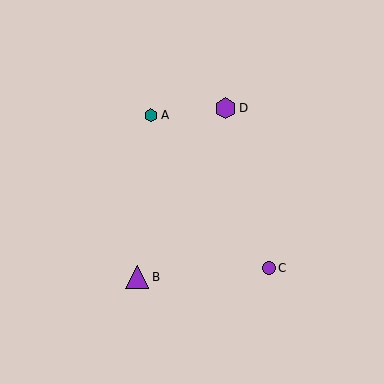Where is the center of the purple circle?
The center of the purple circle is at (269, 268).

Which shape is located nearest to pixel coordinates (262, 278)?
The purple circle (labeled C) at (269, 268) is nearest to that location.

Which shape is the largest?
The purple triangle (labeled B) is the largest.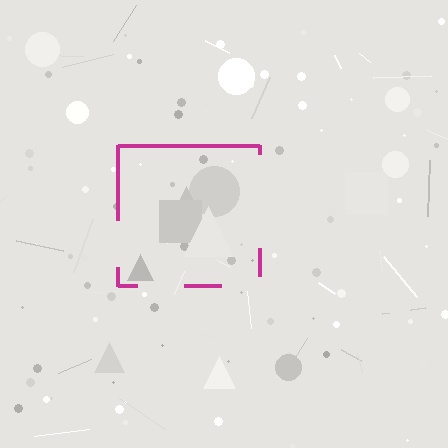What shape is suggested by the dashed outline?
The dashed outline suggests a square.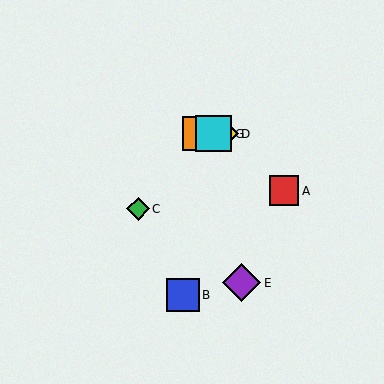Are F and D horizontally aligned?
Yes, both are at y≈134.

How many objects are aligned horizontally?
3 objects (D, F, G) are aligned horizontally.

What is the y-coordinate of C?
Object C is at y≈209.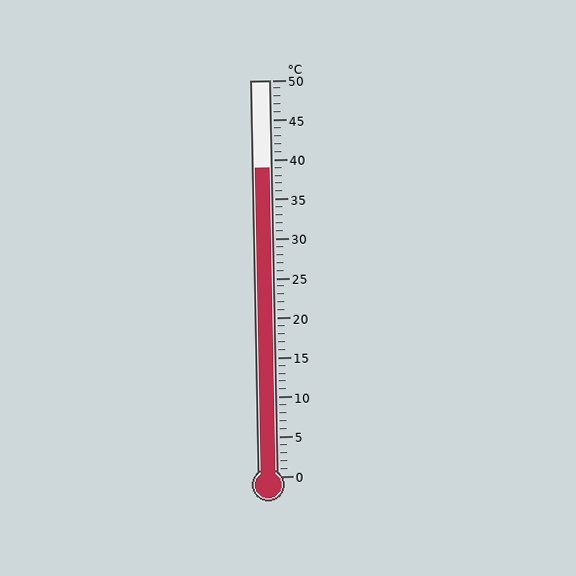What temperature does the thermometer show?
The thermometer shows approximately 39°C.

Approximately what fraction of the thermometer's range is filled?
The thermometer is filled to approximately 80% of its range.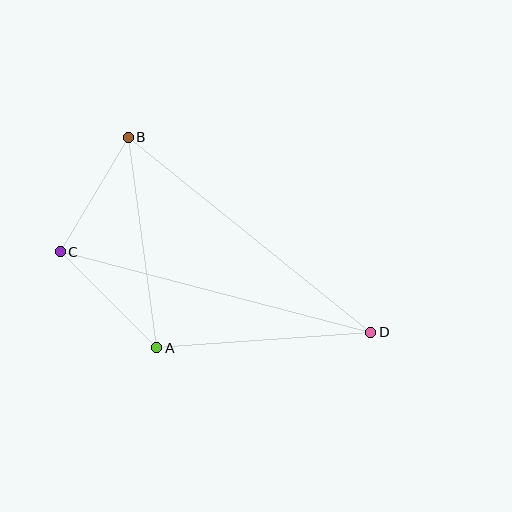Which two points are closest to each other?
Points B and C are closest to each other.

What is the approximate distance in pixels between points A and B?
The distance between A and B is approximately 212 pixels.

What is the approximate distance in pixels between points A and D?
The distance between A and D is approximately 215 pixels.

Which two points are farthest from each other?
Points C and D are farthest from each other.